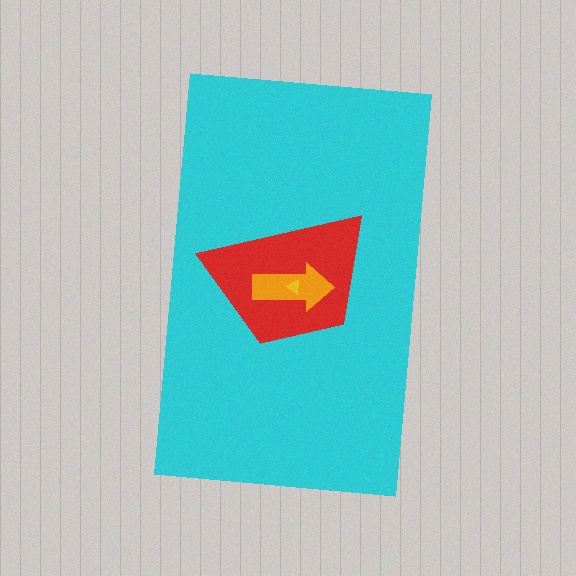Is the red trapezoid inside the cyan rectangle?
Yes.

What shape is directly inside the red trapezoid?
The orange arrow.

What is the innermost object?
The yellow triangle.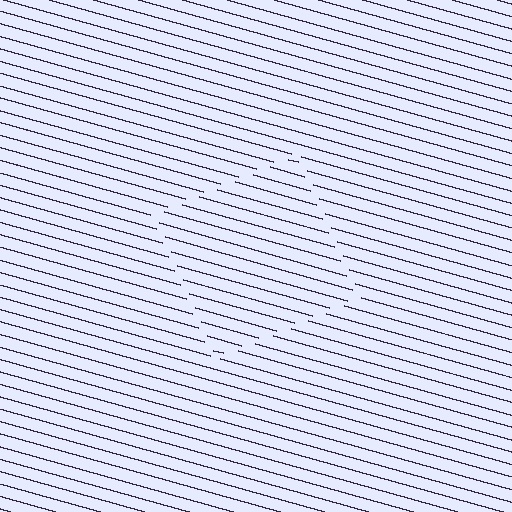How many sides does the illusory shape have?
4 sides — the line-ends trace a square.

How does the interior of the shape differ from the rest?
The interior of the shape contains the same grating, shifted by half a period — the contour is defined by the phase discontinuity where line-ends from the inner and outer gratings abut.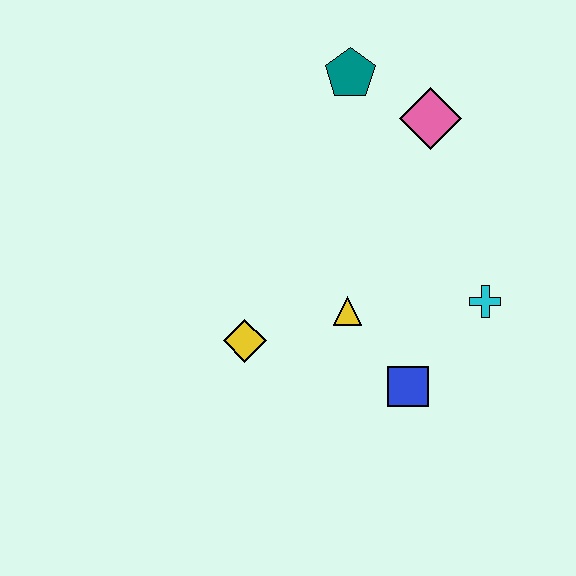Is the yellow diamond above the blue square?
Yes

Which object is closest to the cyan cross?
The blue square is closest to the cyan cross.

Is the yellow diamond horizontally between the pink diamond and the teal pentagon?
No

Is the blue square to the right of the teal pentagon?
Yes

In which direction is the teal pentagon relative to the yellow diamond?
The teal pentagon is above the yellow diamond.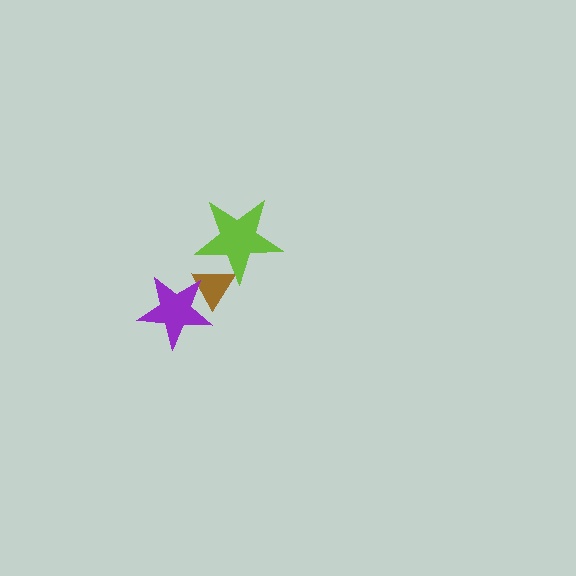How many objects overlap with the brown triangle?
2 objects overlap with the brown triangle.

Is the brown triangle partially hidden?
Yes, it is partially covered by another shape.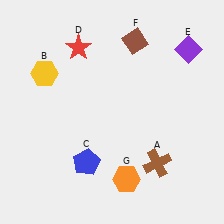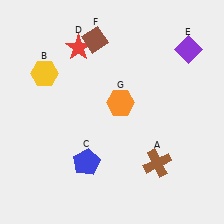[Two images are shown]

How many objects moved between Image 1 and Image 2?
2 objects moved between the two images.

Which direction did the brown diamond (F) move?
The brown diamond (F) moved left.